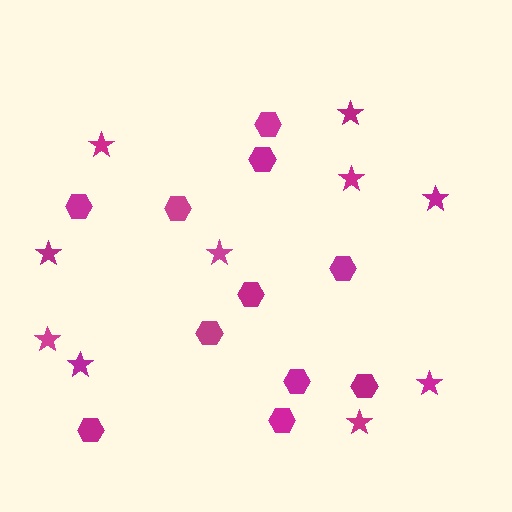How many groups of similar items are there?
There are 2 groups: one group of stars (10) and one group of hexagons (11).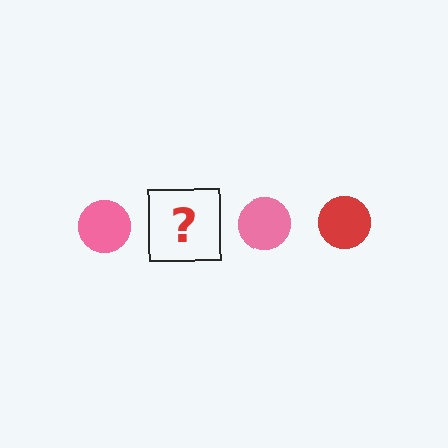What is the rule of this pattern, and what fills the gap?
The rule is that the pattern cycles through pink, red circles. The gap should be filled with a red circle.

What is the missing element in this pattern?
The missing element is a red circle.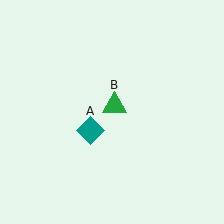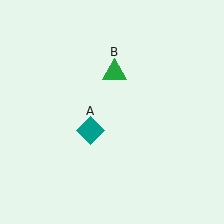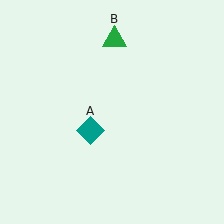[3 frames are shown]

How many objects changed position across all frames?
1 object changed position: green triangle (object B).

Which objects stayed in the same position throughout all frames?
Teal diamond (object A) remained stationary.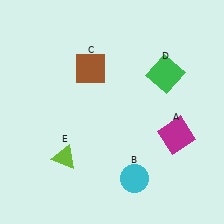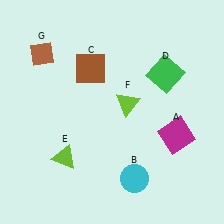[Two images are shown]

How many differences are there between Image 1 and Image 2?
There are 2 differences between the two images.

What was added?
A lime triangle (F), a brown diamond (G) were added in Image 2.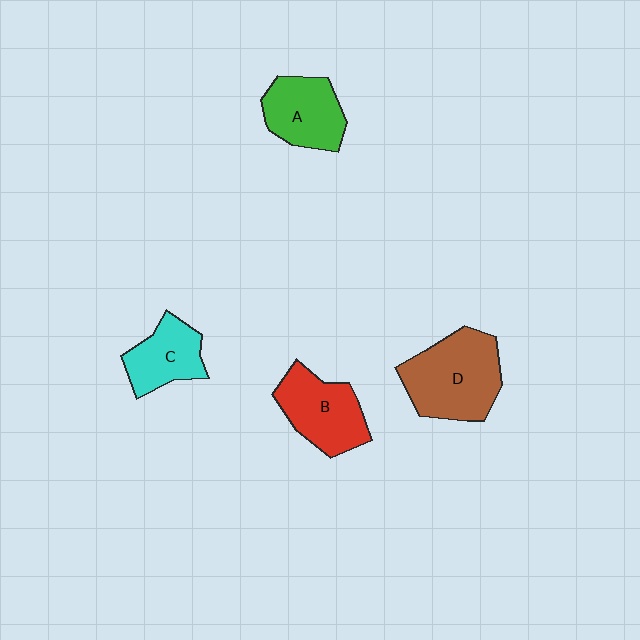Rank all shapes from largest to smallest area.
From largest to smallest: D (brown), B (red), A (green), C (cyan).